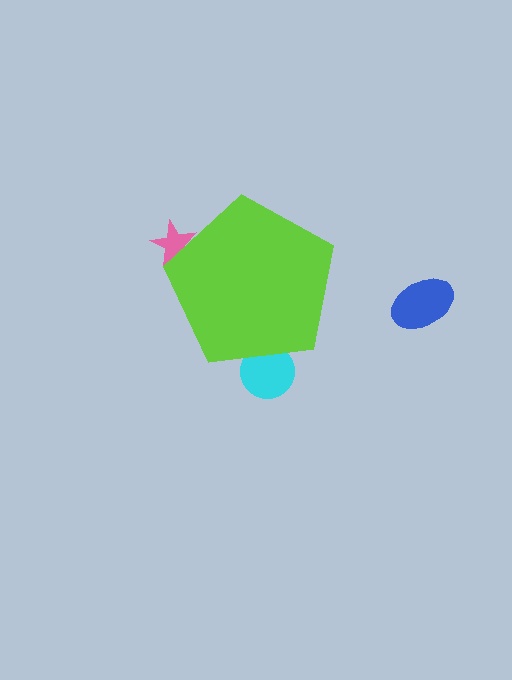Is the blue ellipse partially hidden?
No, the blue ellipse is fully visible.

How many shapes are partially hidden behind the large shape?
2 shapes are partially hidden.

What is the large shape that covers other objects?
A lime pentagon.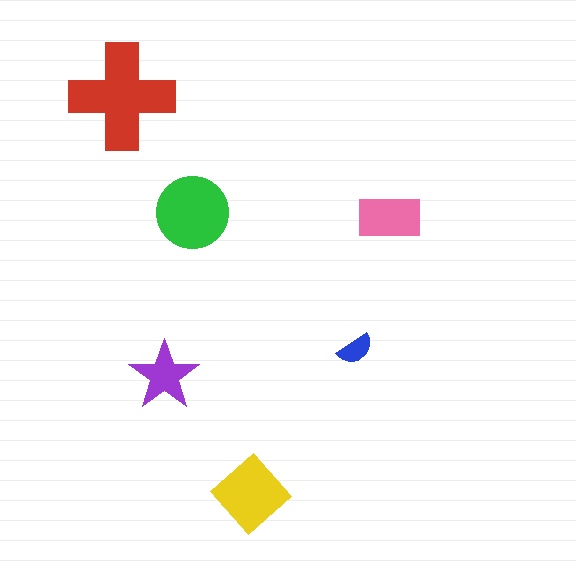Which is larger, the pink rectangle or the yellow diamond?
The yellow diamond.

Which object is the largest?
The red cross.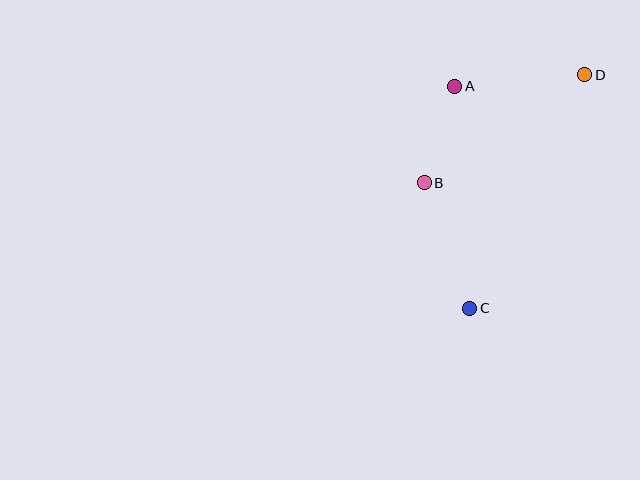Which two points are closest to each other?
Points A and B are closest to each other.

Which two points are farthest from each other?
Points C and D are farthest from each other.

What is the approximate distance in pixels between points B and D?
The distance between B and D is approximately 194 pixels.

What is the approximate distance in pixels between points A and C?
The distance between A and C is approximately 222 pixels.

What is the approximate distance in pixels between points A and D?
The distance between A and D is approximately 131 pixels.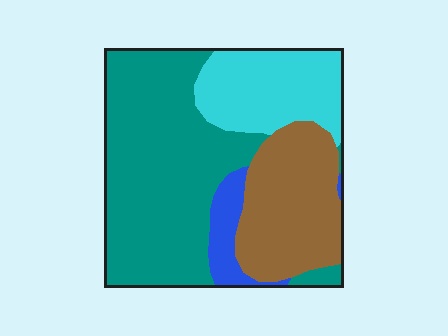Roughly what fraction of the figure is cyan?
Cyan covers around 20% of the figure.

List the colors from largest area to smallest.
From largest to smallest: teal, brown, cyan, blue.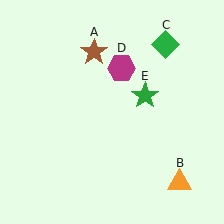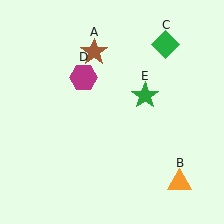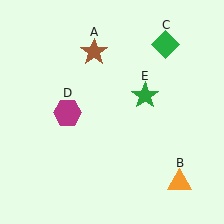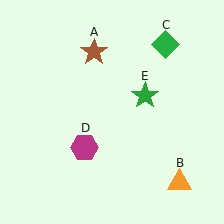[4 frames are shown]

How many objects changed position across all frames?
1 object changed position: magenta hexagon (object D).